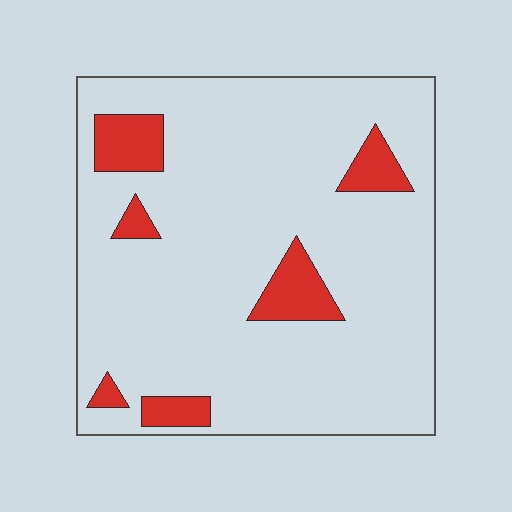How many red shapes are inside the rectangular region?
6.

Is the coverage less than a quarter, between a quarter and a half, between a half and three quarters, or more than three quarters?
Less than a quarter.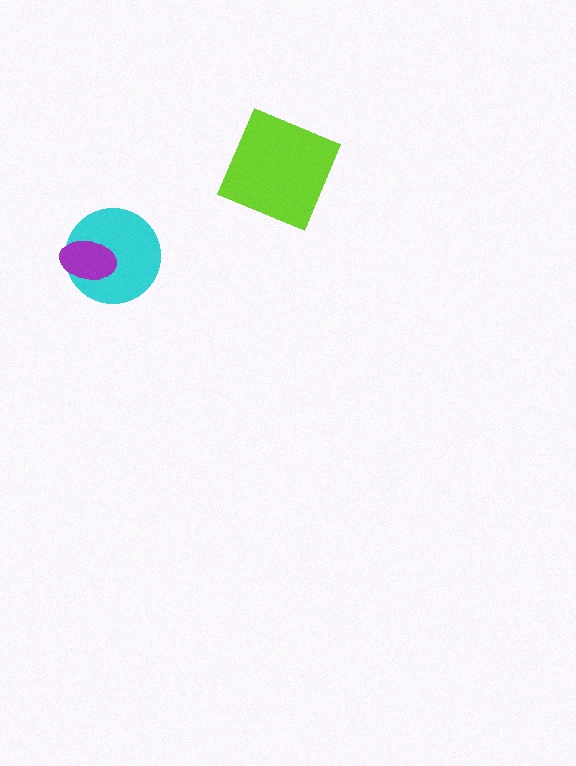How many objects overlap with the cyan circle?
1 object overlaps with the cyan circle.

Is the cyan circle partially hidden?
Yes, it is partially covered by another shape.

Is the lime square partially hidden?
No, no other shape covers it.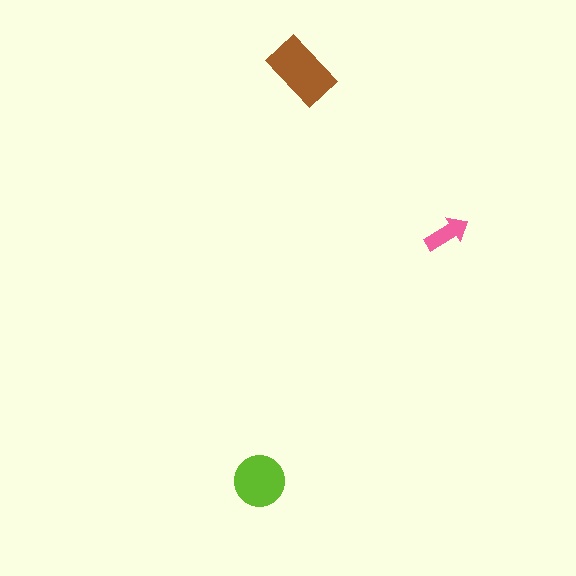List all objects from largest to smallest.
The brown rectangle, the lime circle, the pink arrow.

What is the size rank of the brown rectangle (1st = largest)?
1st.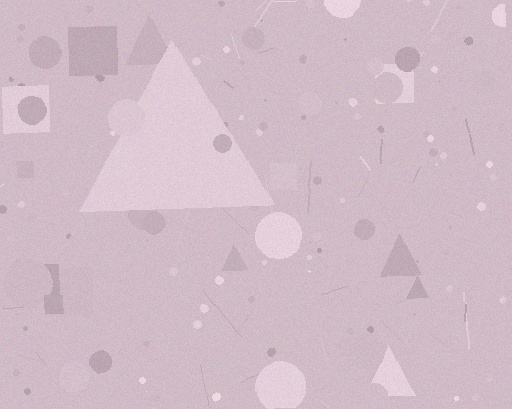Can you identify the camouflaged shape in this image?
The camouflaged shape is a triangle.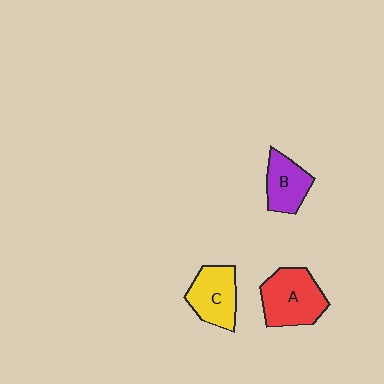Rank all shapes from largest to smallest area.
From largest to smallest: A (red), C (yellow), B (purple).